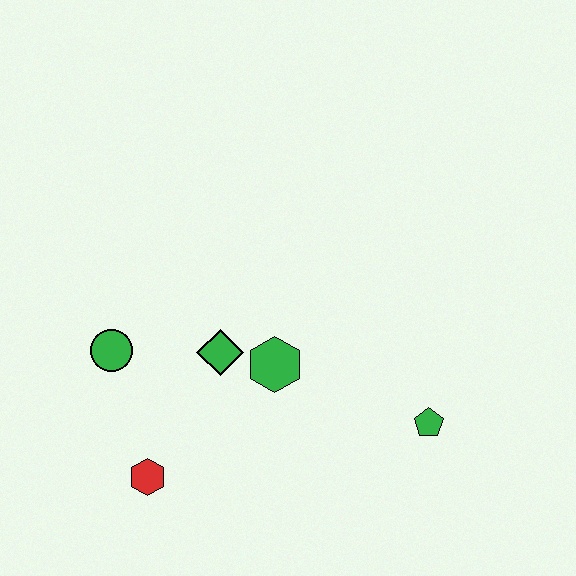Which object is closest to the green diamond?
The green hexagon is closest to the green diamond.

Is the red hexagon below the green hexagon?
Yes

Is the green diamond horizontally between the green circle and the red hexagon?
No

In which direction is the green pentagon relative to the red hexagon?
The green pentagon is to the right of the red hexagon.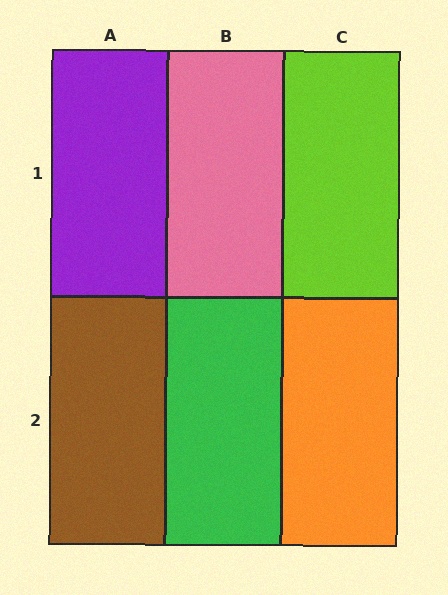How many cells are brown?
1 cell is brown.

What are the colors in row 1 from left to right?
Purple, pink, lime.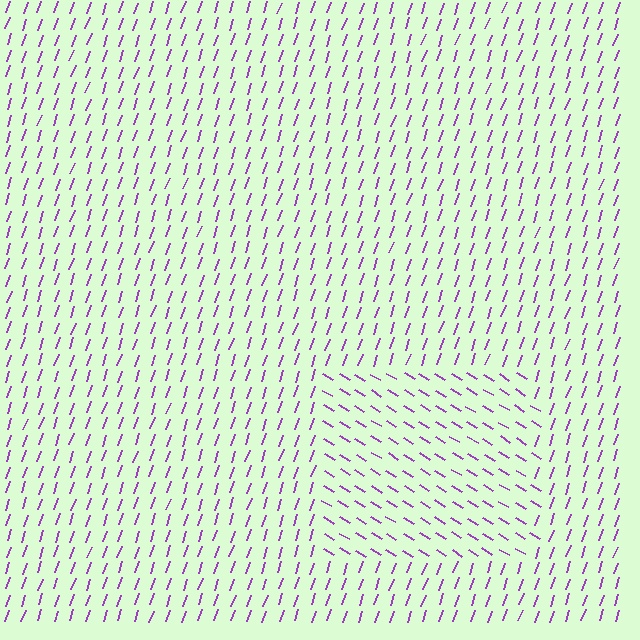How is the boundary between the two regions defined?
The boundary is defined purely by a change in line orientation (approximately 78 degrees difference). All lines are the same color and thickness.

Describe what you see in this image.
The image is filled with small purple line segments. A rectangle region in the image has lines oriented differently from the surrounding lines, creating a visible texture boundary.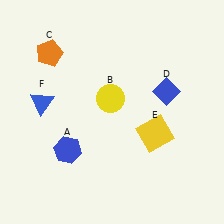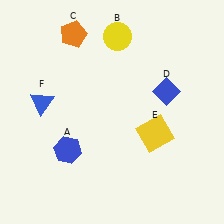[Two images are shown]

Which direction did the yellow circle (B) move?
The yellow circle (B) moved up.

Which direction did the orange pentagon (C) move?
The orange pentagon (C) moved right.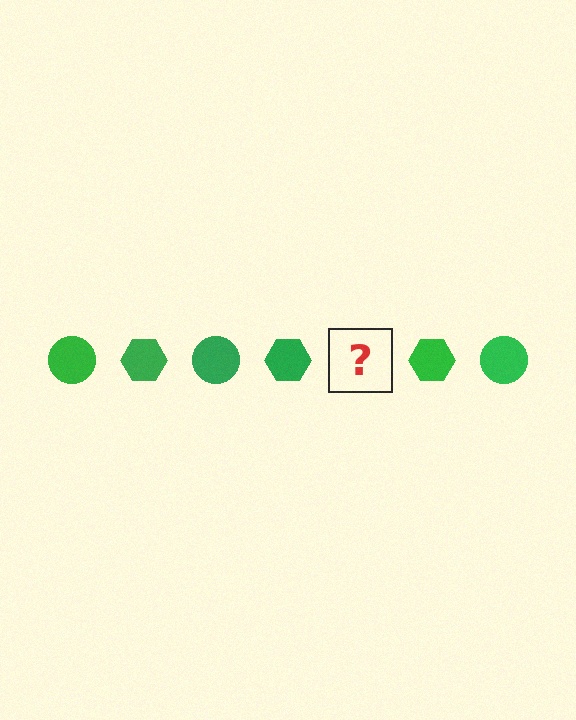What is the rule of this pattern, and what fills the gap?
The rule is that the pattern cycles through circle, hexagon shapes in green. The gap should be filled with a green circle.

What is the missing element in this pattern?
The missing element is a green circle.